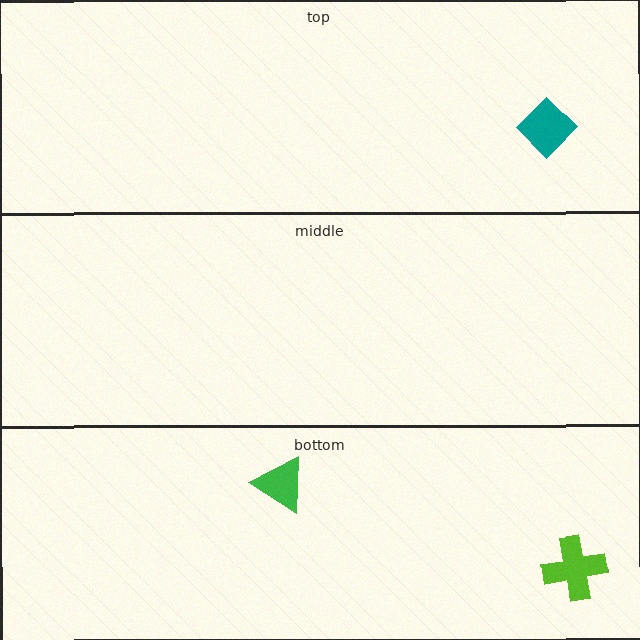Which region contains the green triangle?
The bottom region.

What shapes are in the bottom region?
The lime cross, the green triangle.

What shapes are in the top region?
The teal diamond.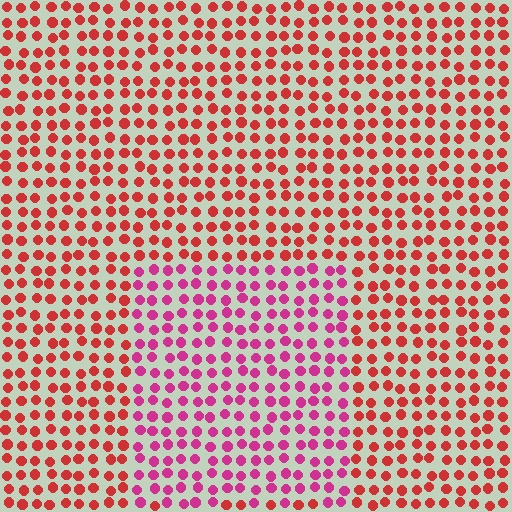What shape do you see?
I see a rectangle.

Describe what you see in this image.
The image is filled with small red elements in a uniform arrangement. A rectangle-shaped region is visible where the elements are tinted to a slightly different hue, forming a subtle color boundary.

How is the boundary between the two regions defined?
The boundary is defined purely by a slight shift in hue (about 36 degrees). Spacing, size, and orientation are identical on both sides.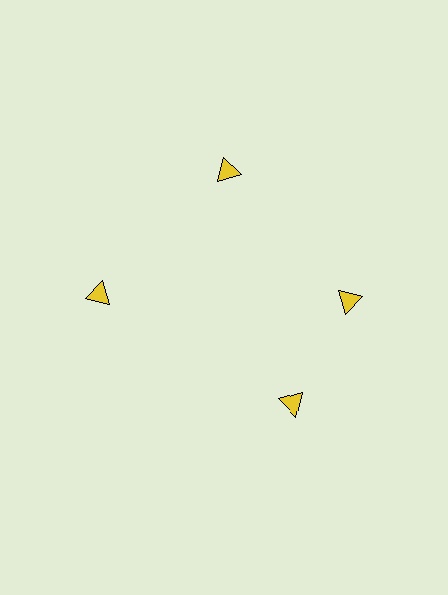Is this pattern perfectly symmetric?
No. The 4 yellow triangles are arranged in a ring, but one element near the 6 o'clock position is rotated out of alignment along the ring, breaking the 4-fold rotational symmetry.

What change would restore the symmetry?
The symmetry would be restored by rotating it back into even spacing with its neighbors so that all 4 triangles sit at equal angles and equal distance from the center.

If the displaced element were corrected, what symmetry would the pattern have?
It would have 4-fold rotational symmetry — the pattern would map onto itself every 90 degrees.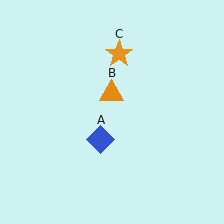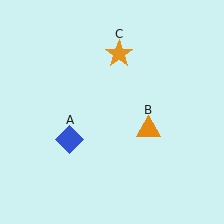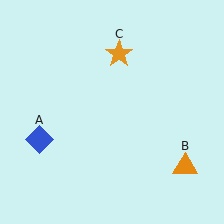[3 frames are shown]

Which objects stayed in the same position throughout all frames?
Orange star (object C) remained stationary.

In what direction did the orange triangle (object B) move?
The orange triangle (object B) moved down and to the right.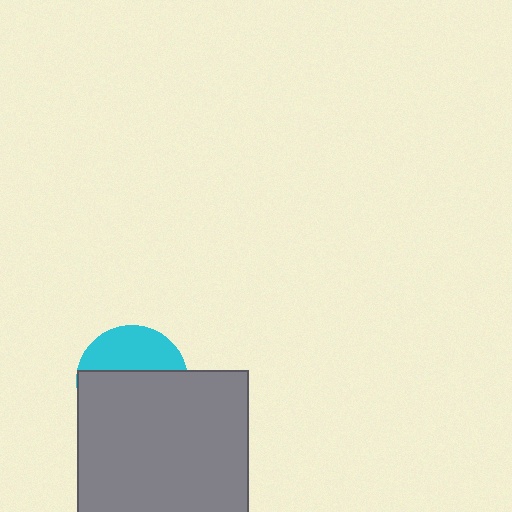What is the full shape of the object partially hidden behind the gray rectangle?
The partially hidden object is a cyan circle.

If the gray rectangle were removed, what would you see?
You would see the complete cyan circle.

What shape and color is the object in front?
The object in front is a gray rectangle.